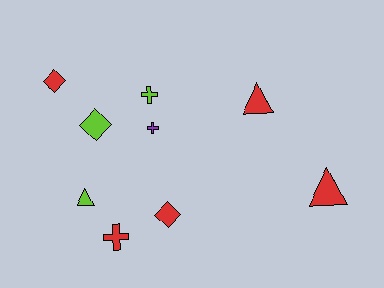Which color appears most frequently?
Red, with 5 objects.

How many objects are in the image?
There are 9 objects.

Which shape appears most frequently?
Triangle, with 3 objects.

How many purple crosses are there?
There is 1 purple cross.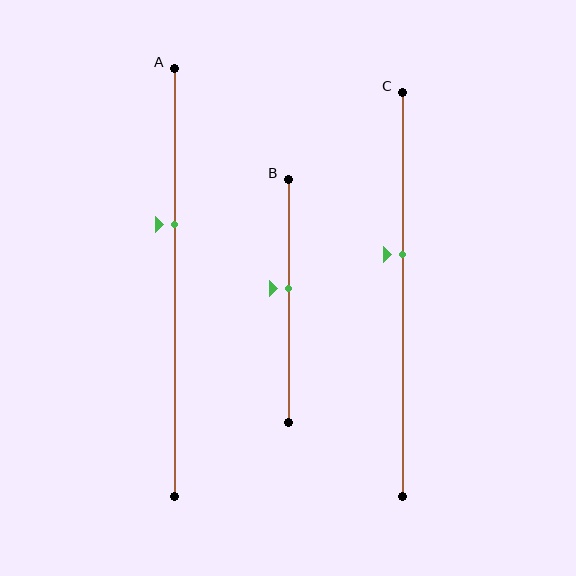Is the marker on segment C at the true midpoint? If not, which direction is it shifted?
No, the marker on segment C is shifted upward by about 10% of the segment length.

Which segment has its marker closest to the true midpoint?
Segment B has its marker closest to the true midpoint.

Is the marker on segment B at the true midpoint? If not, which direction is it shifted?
No, the marker on segment B is shifted upward by about 5% of the segment length.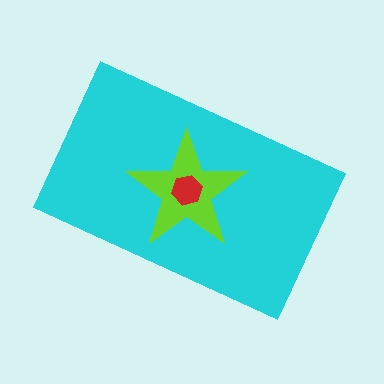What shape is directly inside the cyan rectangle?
The lime star.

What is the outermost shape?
The cyan rectangle.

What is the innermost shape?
The red hexagon.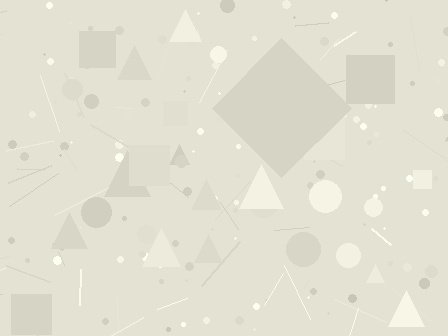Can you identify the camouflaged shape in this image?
The camouflaged shape is a diamond.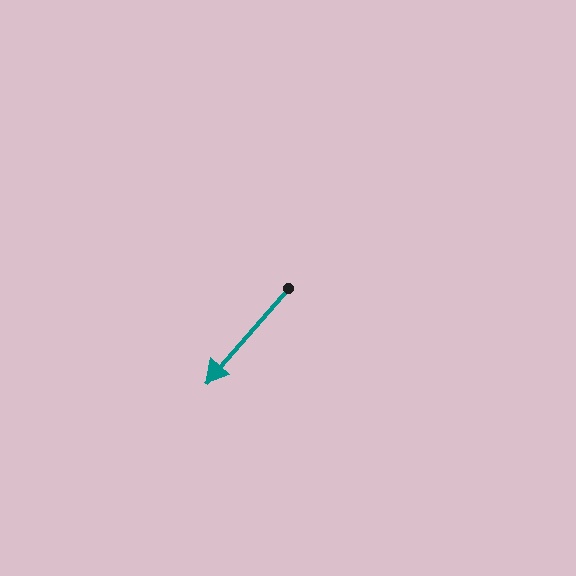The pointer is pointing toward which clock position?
Roughly 7 o'clock.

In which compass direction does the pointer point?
Southwest.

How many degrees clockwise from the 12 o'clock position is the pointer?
Approximately 221 degrees.